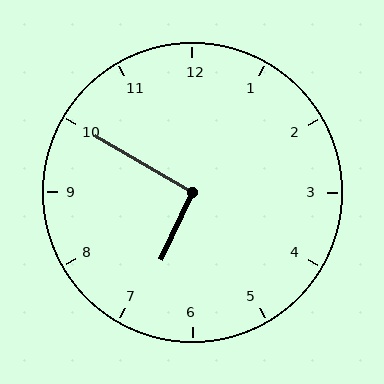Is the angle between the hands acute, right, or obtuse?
It is right.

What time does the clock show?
6:50.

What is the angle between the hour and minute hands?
Approximately 95 degrees.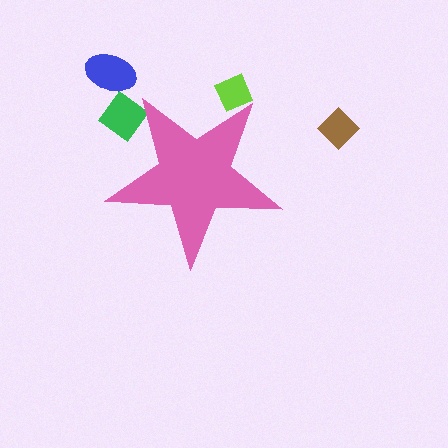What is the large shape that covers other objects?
A pink star.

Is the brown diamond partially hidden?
No, the brown diamond is fully visible.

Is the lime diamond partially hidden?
Yes, the lime diamond is partially hidden behind the pink star.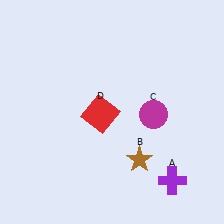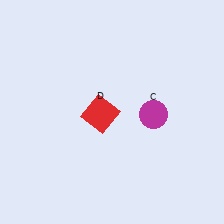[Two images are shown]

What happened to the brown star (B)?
The brown star (B) was removed in Image 2. It was in the bottom-right area of Image 1.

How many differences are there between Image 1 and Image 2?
There are 2 differences between the two images.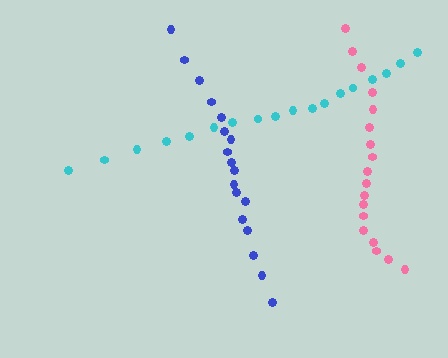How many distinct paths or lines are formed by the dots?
There are 3 distinct paths.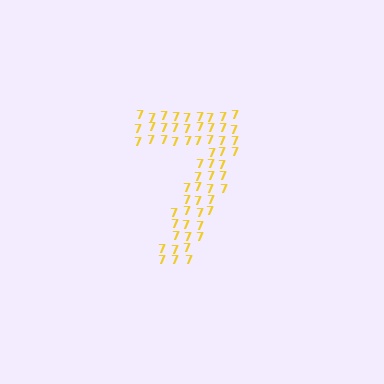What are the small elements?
The small elements are digit 7's.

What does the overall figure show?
The overall figure shows the digit 7.